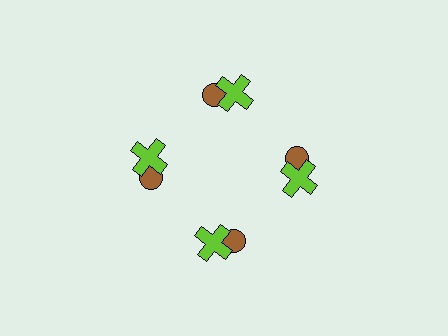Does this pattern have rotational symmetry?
Yes, this pattern has 4-fold rotational symmetry. It looks the same after rotating 90 degrees around the center.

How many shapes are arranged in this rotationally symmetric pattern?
There are 8 shapes, arranged in 4 groups of 2.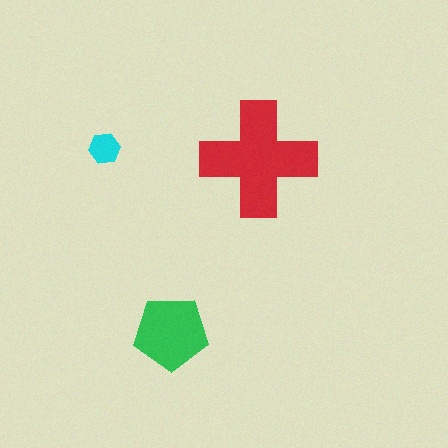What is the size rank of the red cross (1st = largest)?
1st.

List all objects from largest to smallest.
The red cross, the green pentagon, the cyan hexagon.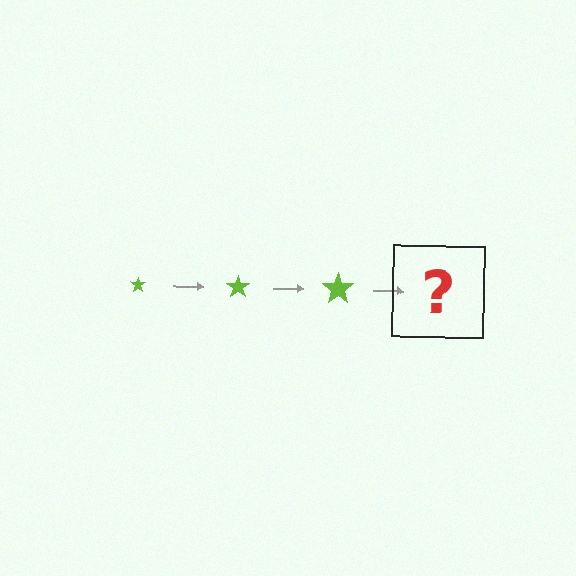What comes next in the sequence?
The next element should be a lime star, larger than the previous one.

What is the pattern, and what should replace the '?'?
The pattern is that the star gets progressively larger each step. The '?' should be a lime star, larger than the previous one.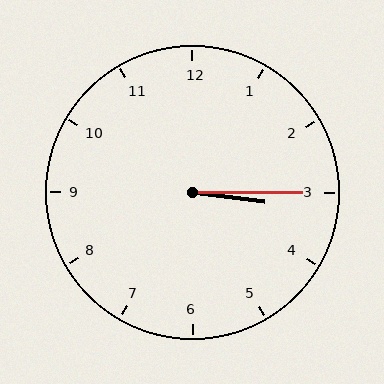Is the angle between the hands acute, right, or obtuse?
It is acute.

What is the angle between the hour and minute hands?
Approximately 8 degrees.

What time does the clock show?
3:15.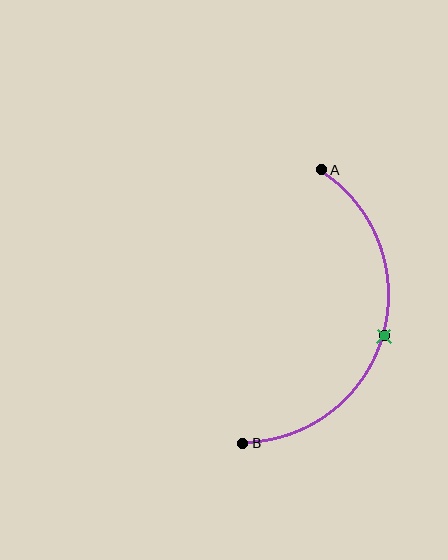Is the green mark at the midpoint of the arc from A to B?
Yes. The green mark lies on the arc at equal arc-length from both A and B — it is the arc midpoint.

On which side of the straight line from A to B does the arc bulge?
The arc bulges to the right of the straight line connecting A and B.